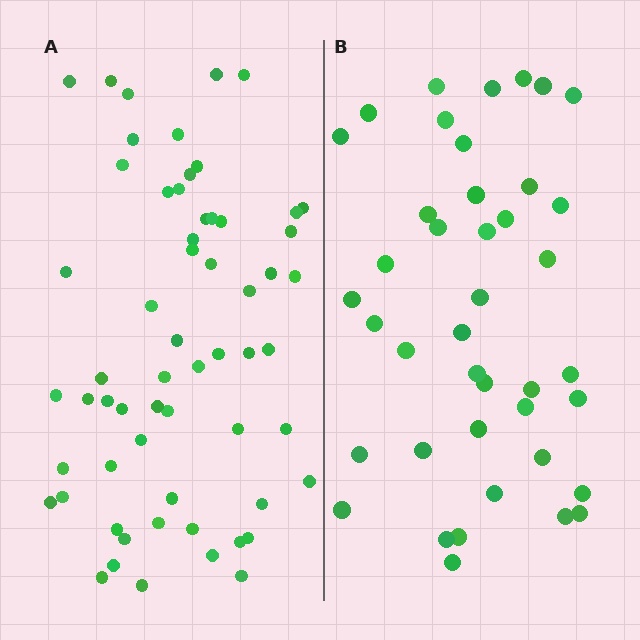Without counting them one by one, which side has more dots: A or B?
Region A (the left region) has more dots.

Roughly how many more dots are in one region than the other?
Region A has approximately 20 more dots than region B.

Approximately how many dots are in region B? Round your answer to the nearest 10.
About 40 dots. (The exact count is 41, which rounds to 40.)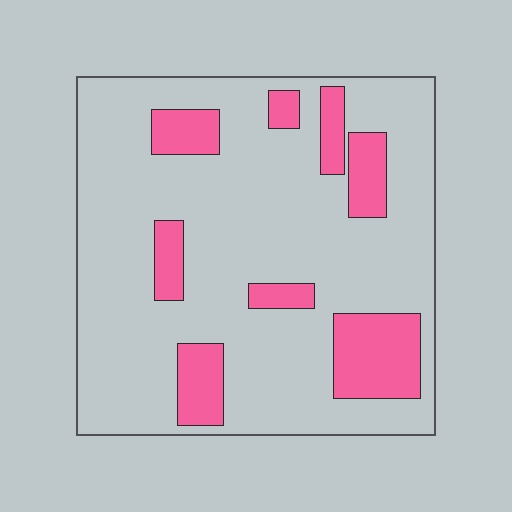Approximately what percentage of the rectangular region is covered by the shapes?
Approximately 20%.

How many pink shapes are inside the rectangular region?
8.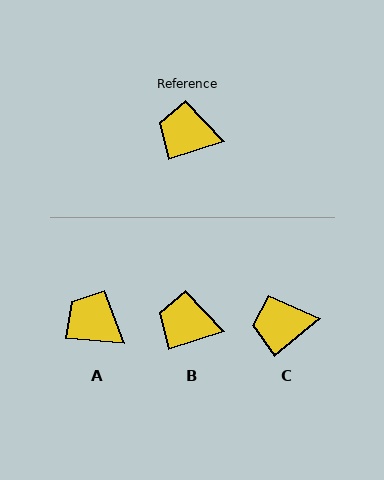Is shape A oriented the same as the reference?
No, it is off by about 23 degrees.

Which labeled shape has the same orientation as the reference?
B.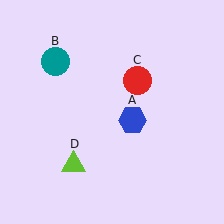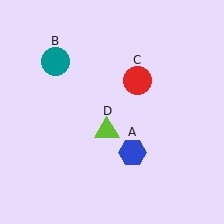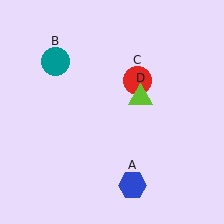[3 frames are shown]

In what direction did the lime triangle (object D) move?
The lime triangle (object D) moved up and to the right.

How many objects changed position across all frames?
2 objects changed position: blue hexagon (object A), lime triangle (object D).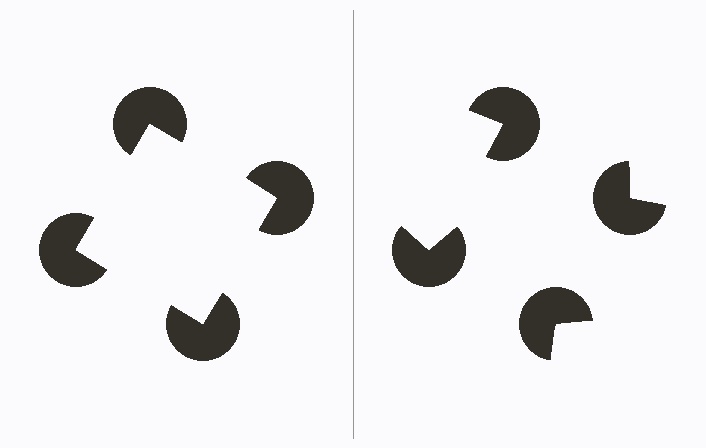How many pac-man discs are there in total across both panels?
8 — 4 on each side.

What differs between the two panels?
The pac-man discs are positioned identically on both sides; only the wedge orientations differ. On the left they align to a square; on the right they are misaligned.